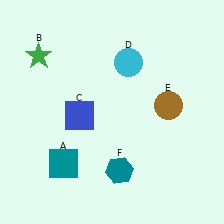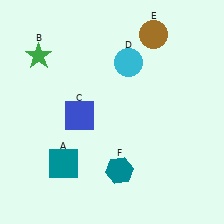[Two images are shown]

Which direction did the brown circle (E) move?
The brown circle (E) moved up.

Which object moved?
The brown circle (E) moved up.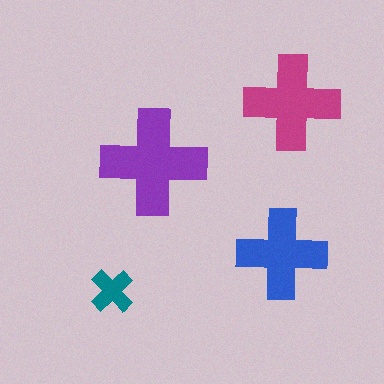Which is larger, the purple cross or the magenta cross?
The purple one.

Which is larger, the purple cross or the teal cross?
The purple one.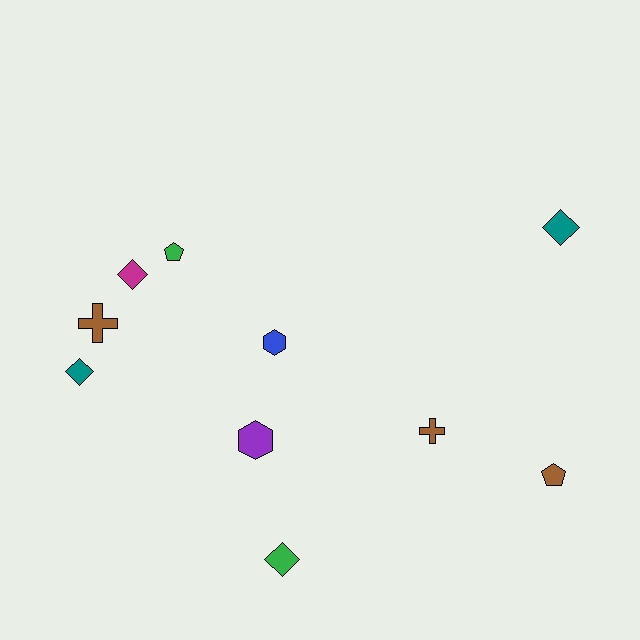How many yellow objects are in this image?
There are no yellow objects.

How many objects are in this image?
There are 10 objects.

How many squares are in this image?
There are no squares.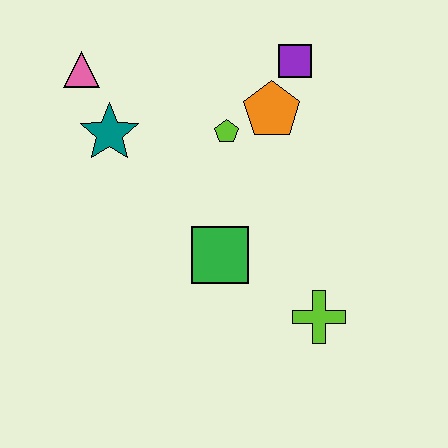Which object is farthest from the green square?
The pink triangle is farthest from the green square.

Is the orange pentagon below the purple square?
Yes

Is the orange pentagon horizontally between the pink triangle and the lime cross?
Yes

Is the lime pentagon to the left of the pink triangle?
No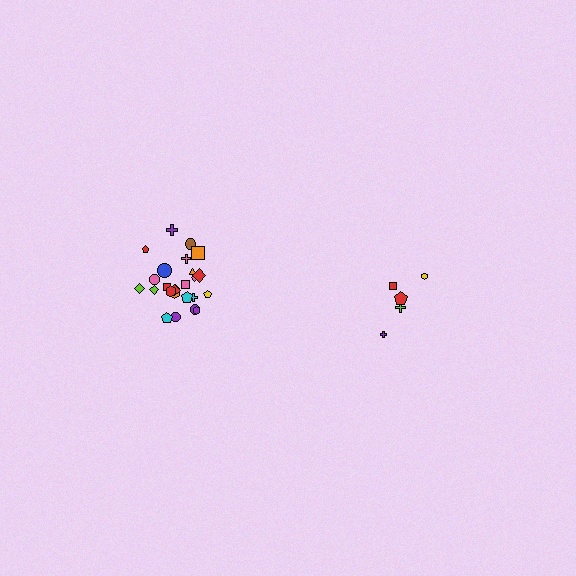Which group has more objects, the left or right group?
The left group.